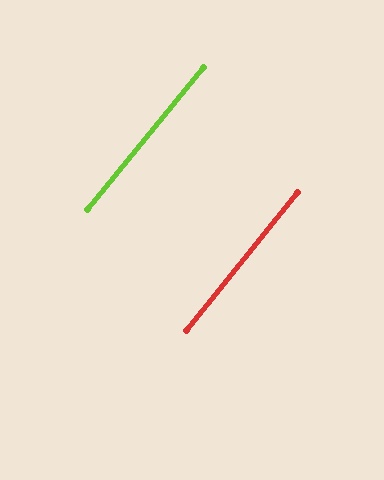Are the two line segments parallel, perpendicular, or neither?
Parallel — their directions differ by only 0.3°.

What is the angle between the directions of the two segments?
Approximately 0 degrees.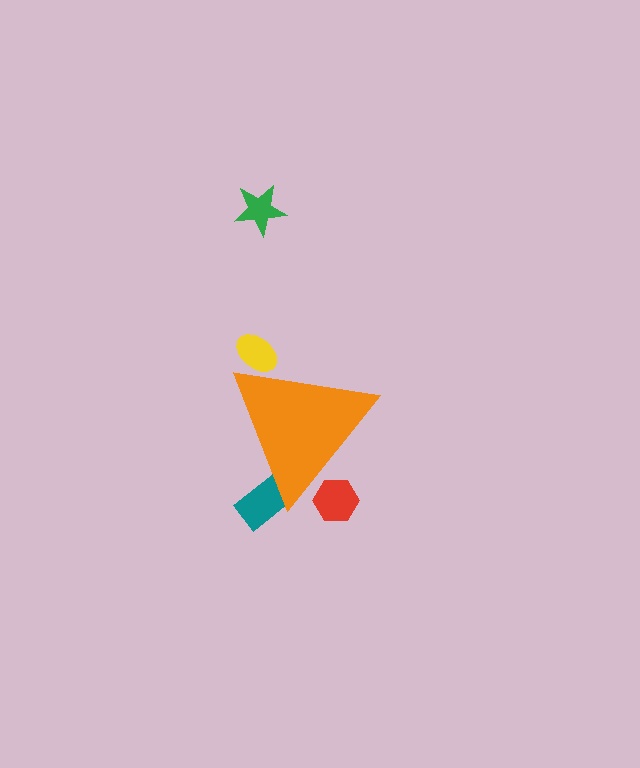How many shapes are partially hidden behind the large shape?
3 shapes are partially hidden.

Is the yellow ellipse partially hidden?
Yes, the yellow ellipse is partially hidden behind the orange triangle.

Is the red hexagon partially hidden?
Yes, the red hexagon is partially hidden behind the orange triangle.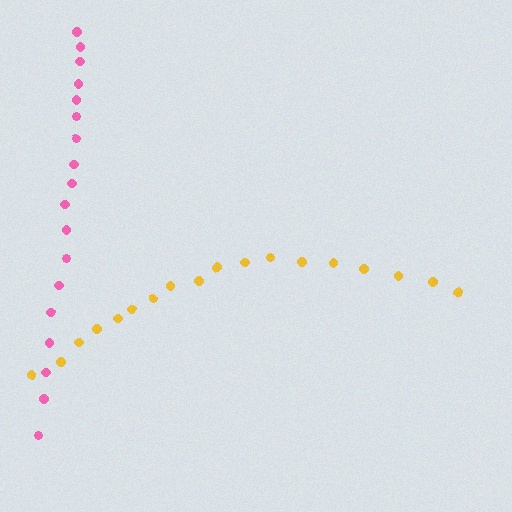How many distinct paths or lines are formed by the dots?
There are 2 distinct paths.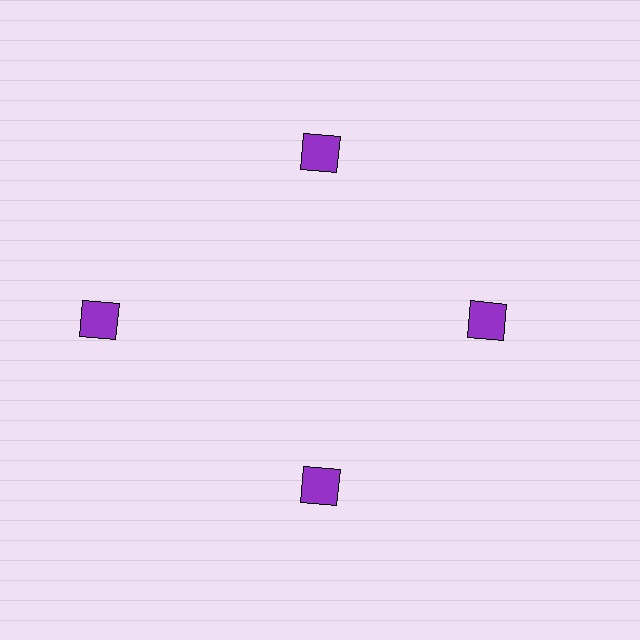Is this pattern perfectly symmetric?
No. The 4 purple squares are arranged in a ring, but one element near the 9 o'clock position is pushed outward from the center, breaking the 4-fold rotational symmetry.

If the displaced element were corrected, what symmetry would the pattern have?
It would have 4-fold rotational symmetry — the pattern would map onto itself every 90 degrees.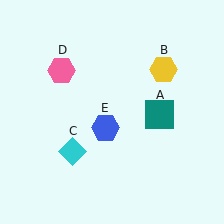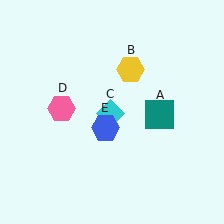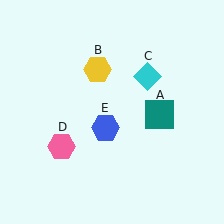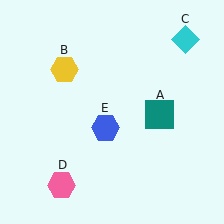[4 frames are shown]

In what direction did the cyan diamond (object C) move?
The cyan diamond (object C) moved up and to the right.